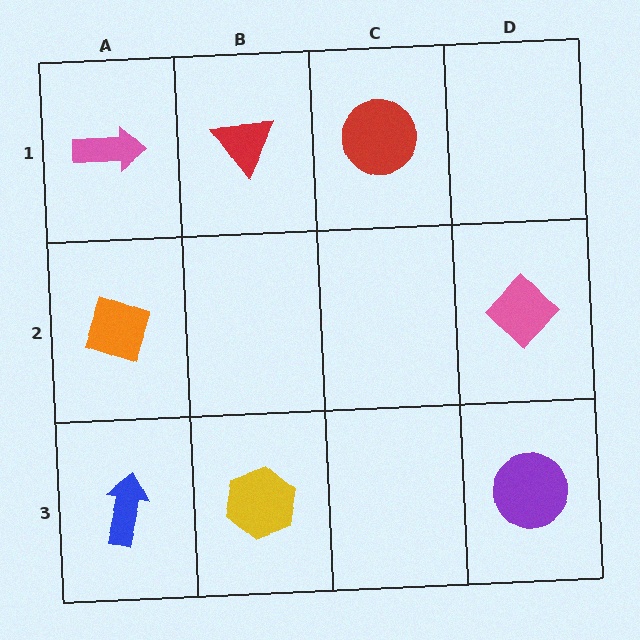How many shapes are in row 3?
3 shapes.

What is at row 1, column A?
A pink arrow.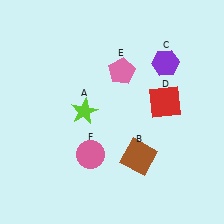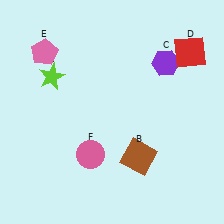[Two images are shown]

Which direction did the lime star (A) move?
The lime star (A) moved up.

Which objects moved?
The objects that moved are: the lime star (A), the red square (D), the pink pentagon (E).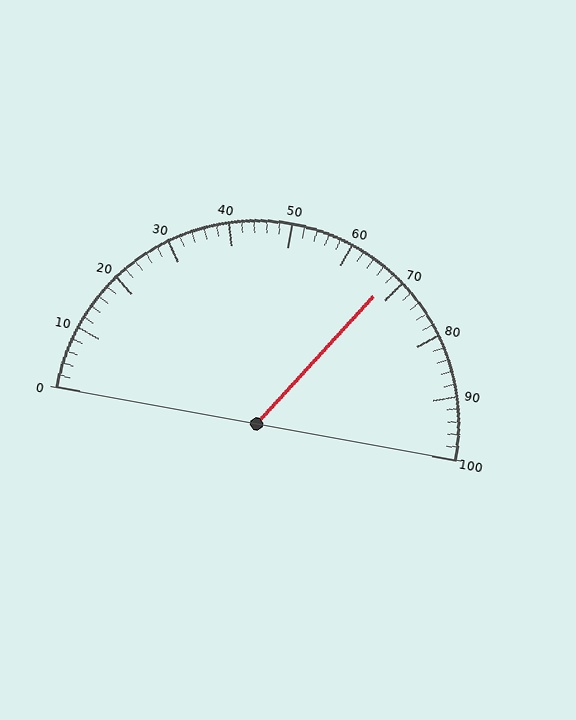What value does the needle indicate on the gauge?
The needle indicates approximately 68.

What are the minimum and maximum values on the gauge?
The gauge ranges from 0 to 100.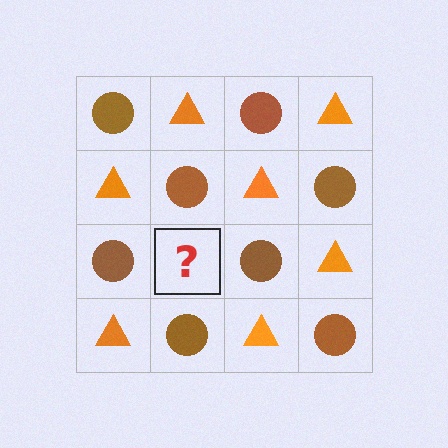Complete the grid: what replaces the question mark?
The question mark should be replaced with an orange triangle.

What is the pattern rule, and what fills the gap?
The rule is that it alternates brown circle and orange triangle in a checkerboard pattern. The gap should be filled with an orange triangle.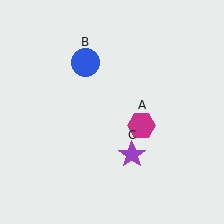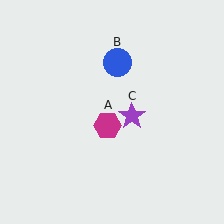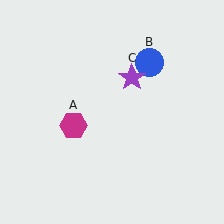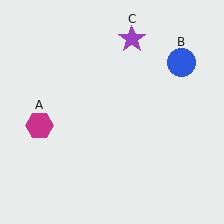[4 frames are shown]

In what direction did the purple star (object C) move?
The purple star (object C) moved up.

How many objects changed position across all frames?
3 objects changed position: magenta hexagon (object A), blue circle (object B), purple star (object C).